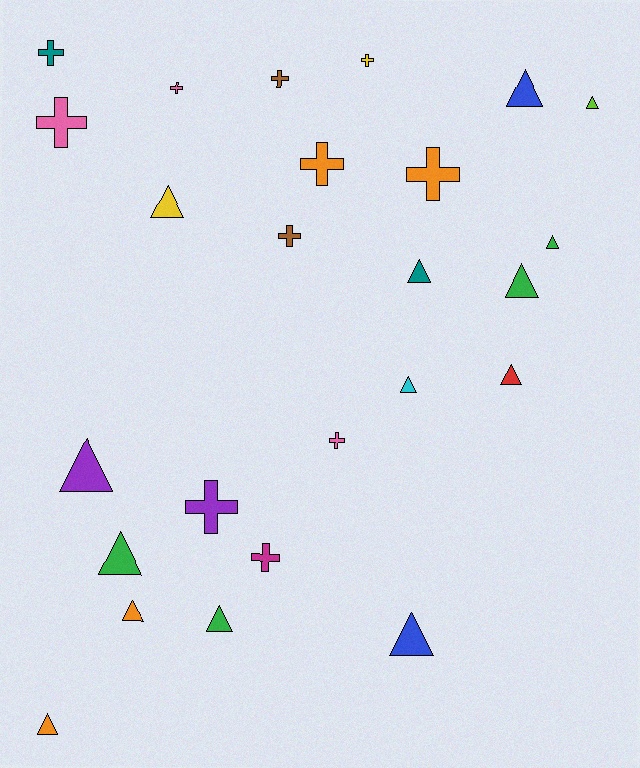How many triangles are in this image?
There are 14 triangles.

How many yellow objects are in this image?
There are 2 yellow objects.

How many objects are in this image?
There are 25 objects.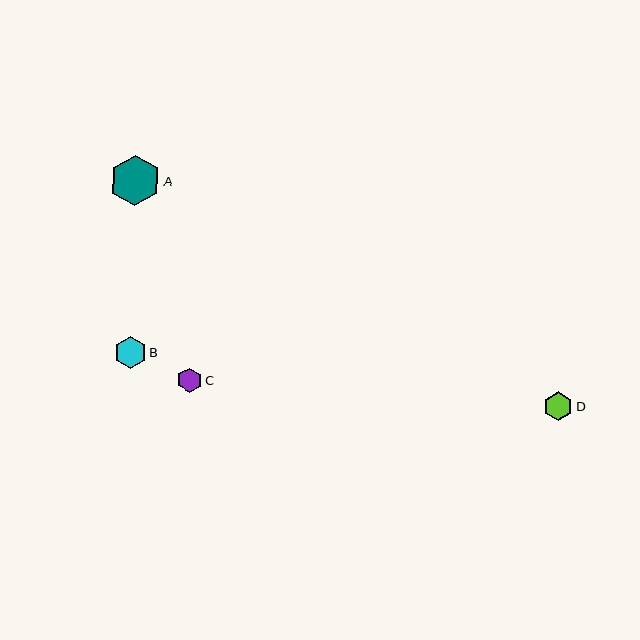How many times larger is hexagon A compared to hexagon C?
Hexagon A is approximately 2.1 times the size of hexagon C.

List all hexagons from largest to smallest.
From largest to smallest: A, B, D, C.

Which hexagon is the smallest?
Hexagon C is the smallest with a size of approximately 25 pixels.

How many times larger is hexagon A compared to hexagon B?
Hexagon A is approximately 1.6 times the size of hexagon B.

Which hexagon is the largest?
Hexagon A is the largest with a size of approximately 51 pixels.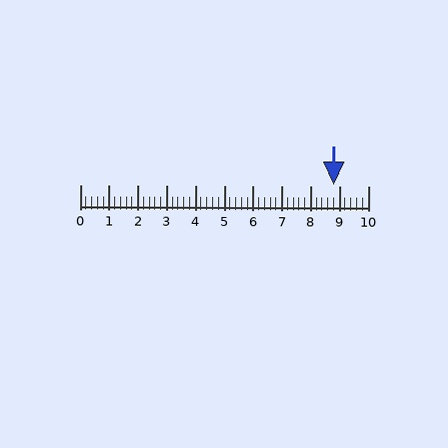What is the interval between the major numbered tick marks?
The major tick marks are spaced 1 units apart.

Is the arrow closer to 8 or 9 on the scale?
The arrow is closer to 9.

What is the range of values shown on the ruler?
The ruler shows values from 0 to 10.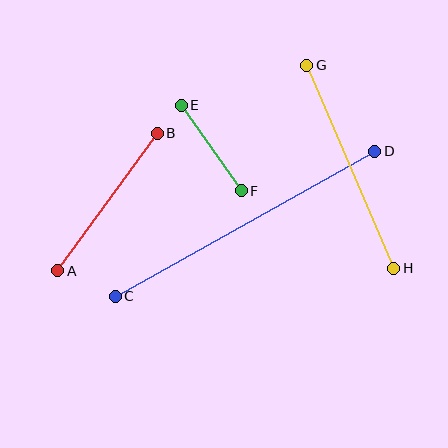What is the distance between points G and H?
The distance is approximately 221 pixels.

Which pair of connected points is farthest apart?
Points C and D are farthest apart.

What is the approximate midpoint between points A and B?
The midpoint is at approximately (107, 202) pixels.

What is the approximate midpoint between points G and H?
The midpoint is at approximately (350, 167) pixels.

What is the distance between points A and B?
The distance is approximately 170 pixels.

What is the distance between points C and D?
The distance is approximately 297 pixels.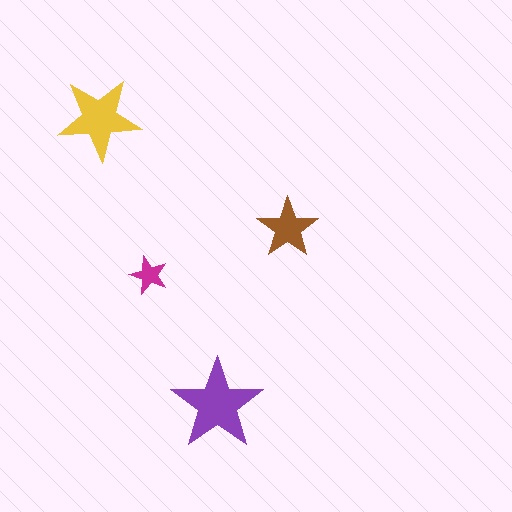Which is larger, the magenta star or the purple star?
The purple one.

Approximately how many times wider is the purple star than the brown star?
About 1.5 times wider.